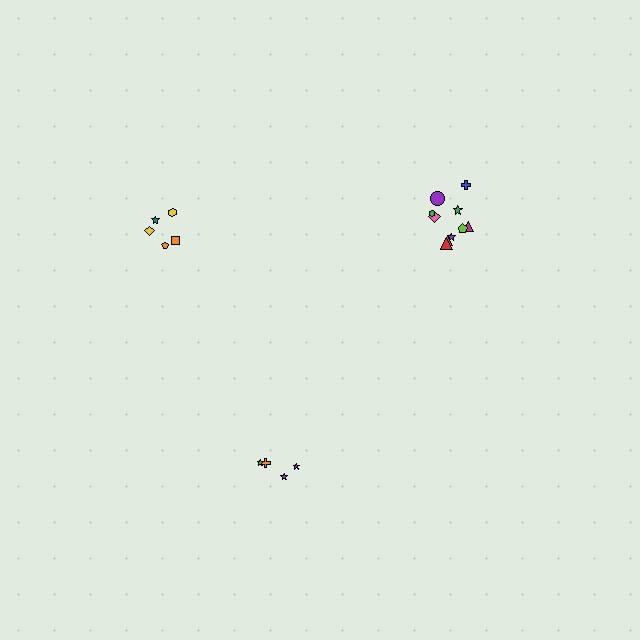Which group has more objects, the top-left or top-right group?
The top-right group.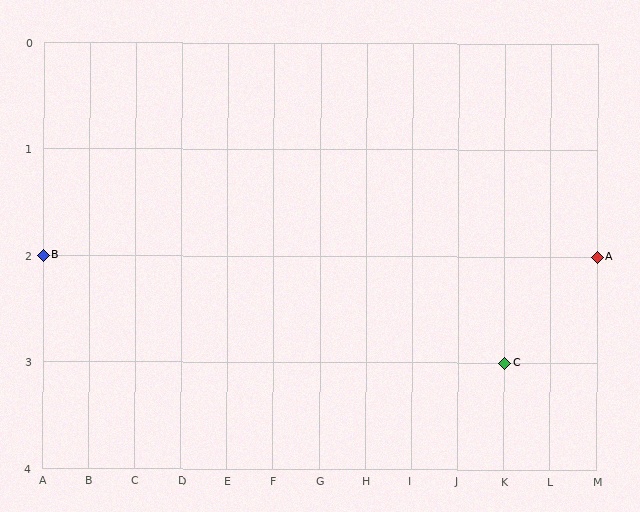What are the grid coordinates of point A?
Point A is at grid coordinates (M, 2).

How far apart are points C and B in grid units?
Points C and B are 10 columns and 1 row apart (about 10.0 grid units diagonally).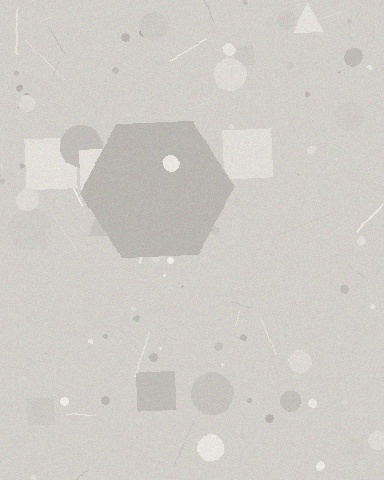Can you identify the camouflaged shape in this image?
The camouflaged shape is a hexagon.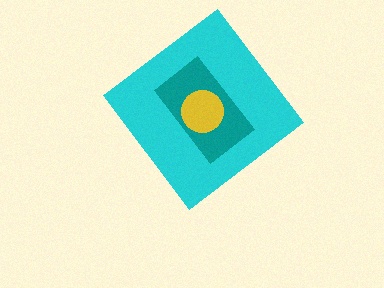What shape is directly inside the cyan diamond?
The teal rectangle.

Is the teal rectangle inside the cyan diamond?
Yes.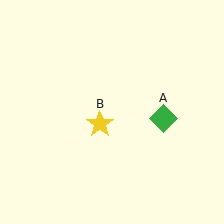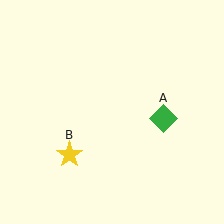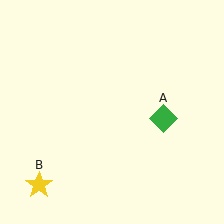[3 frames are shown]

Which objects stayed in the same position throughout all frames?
Green diamond (object A) remained stationary.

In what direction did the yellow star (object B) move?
The yellow star (object B) moved down and to the left.